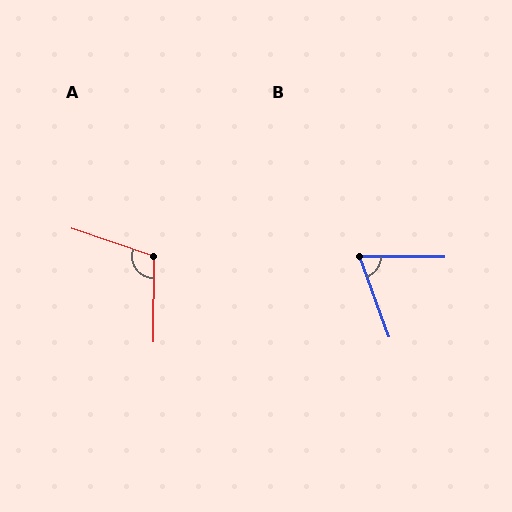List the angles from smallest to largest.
B (69°), A (109°).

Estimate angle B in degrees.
Approximately 69 degrees.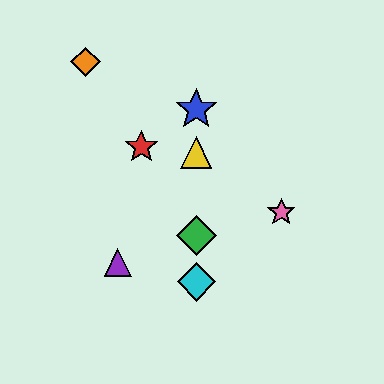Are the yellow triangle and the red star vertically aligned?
No, the yellow triangle is at x≈196 and the red star is at x≈141.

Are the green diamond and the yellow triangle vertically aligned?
Yes, both are at x≈196.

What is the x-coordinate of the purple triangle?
The purple triangle is at x≈118.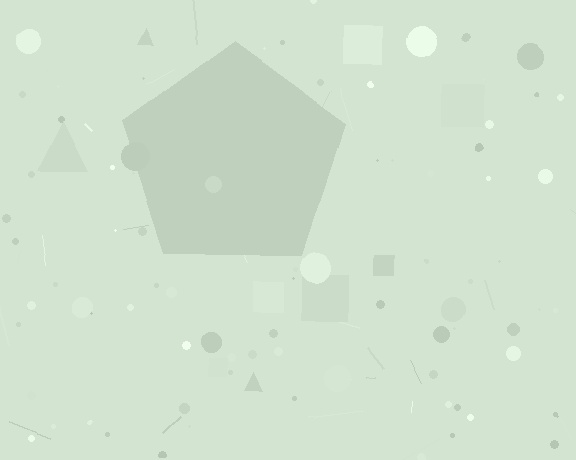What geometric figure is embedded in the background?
A pentagon is embedded in the background.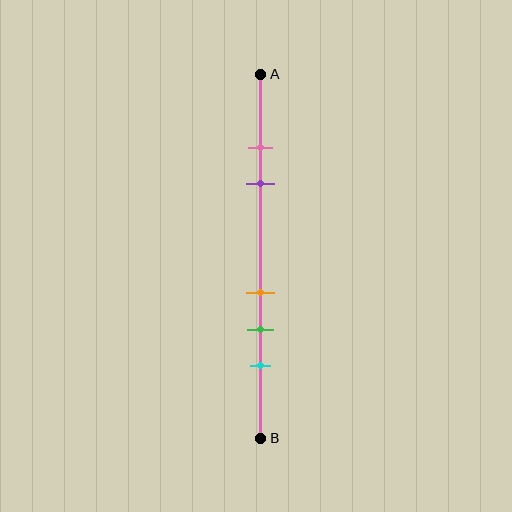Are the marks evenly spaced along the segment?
No, the marks are not evenly spaced.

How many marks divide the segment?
There are 5 marks dividing the segment.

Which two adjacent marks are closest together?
The pink and purple marks are the closest adjacent pair.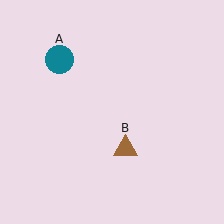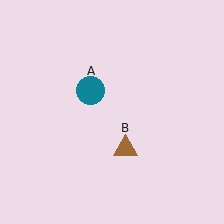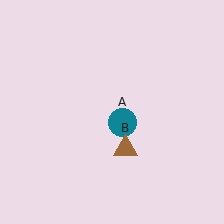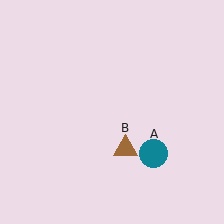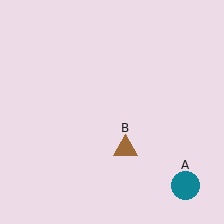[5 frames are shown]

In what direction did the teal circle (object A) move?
The teal circle (object A) moved down and to the right.